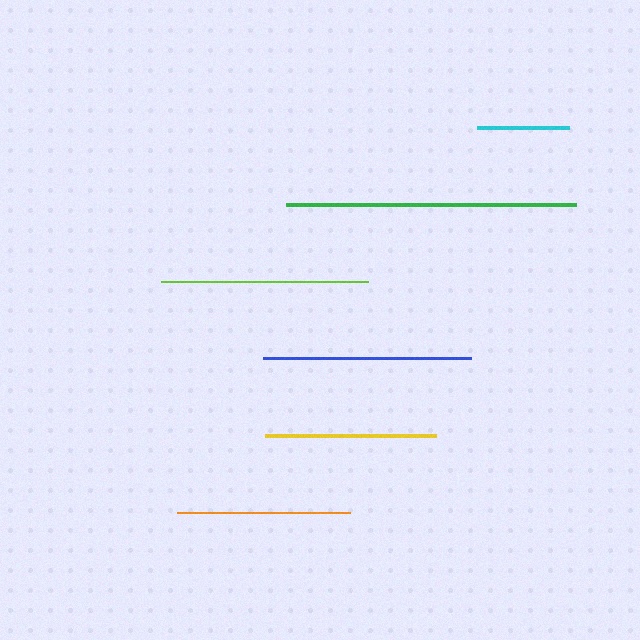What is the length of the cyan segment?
The cyan segment is approximately 92 pixels long.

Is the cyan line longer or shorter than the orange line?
The orange line is longer than the cyan line.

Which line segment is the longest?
The green line is the longest at approximately 290 pixels.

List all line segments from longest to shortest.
From longest to shortest: green, blue, lime, orange, yellow, cyan.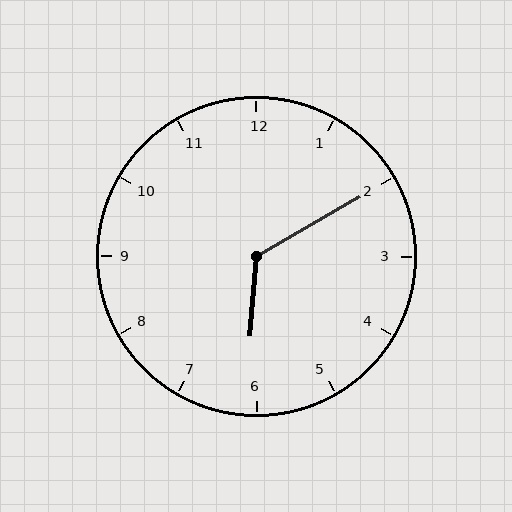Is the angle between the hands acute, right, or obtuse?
It is obtuse.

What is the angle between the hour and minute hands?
Approximately 125 degrees.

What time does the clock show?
6:10.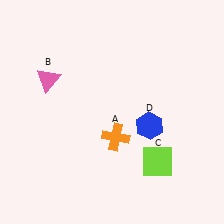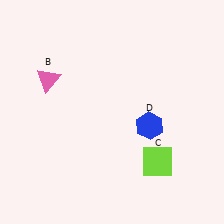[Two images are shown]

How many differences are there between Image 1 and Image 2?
There is 1 difference between the two images.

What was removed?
The orange cross (A) was removed in Image 2.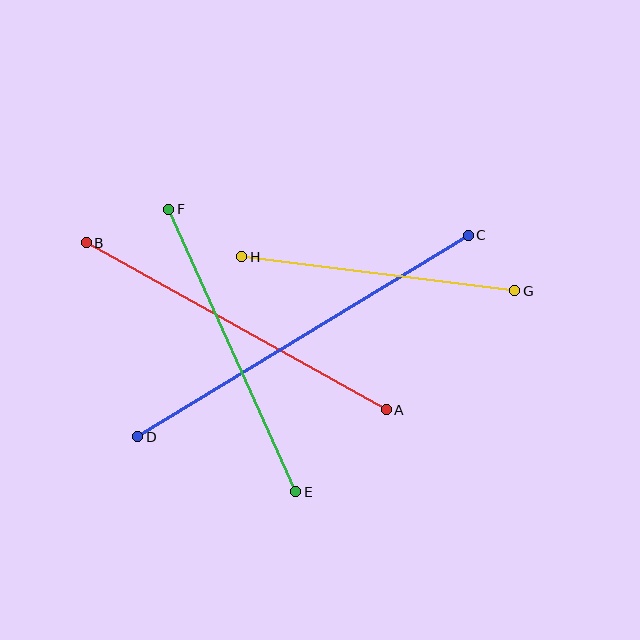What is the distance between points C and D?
The distance is approximately 387 pixels.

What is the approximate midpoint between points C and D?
The midpoint is at approximately (303, 336) pixels.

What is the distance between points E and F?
The distance is approximately 310 pixels.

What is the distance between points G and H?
The distance is approximately 275 pixels.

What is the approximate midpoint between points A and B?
The midpoint is at approximately (236, 326) pixels.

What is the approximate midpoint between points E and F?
The midpoint is at approximately (232, 350) pixels.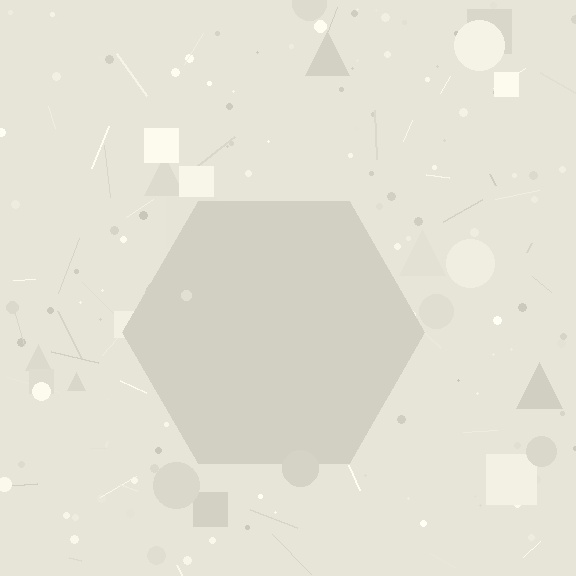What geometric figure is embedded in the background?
A hexagon is embedded in the background.